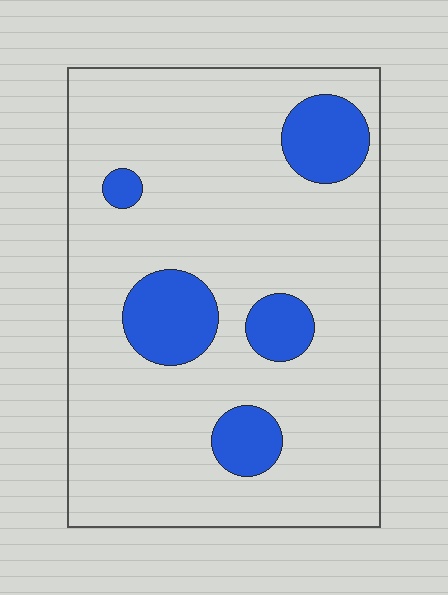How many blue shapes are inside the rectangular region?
5.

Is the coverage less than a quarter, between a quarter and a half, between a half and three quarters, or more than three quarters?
Less than a quarter.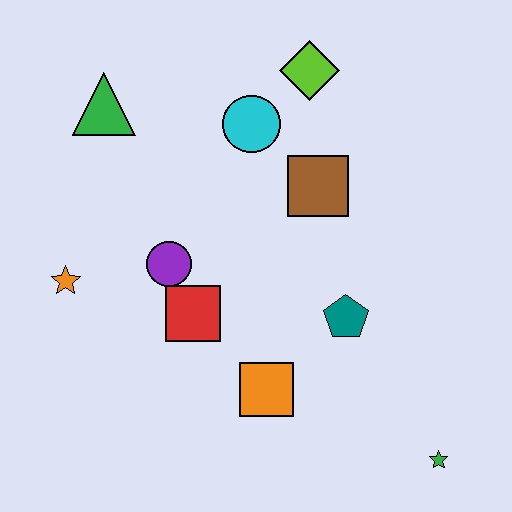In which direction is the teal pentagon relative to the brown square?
The teal pentagon is below the brown square.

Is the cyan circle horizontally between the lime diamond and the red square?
Yes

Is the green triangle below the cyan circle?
No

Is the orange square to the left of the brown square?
Yes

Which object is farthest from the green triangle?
The green star is farthest from the green triangle.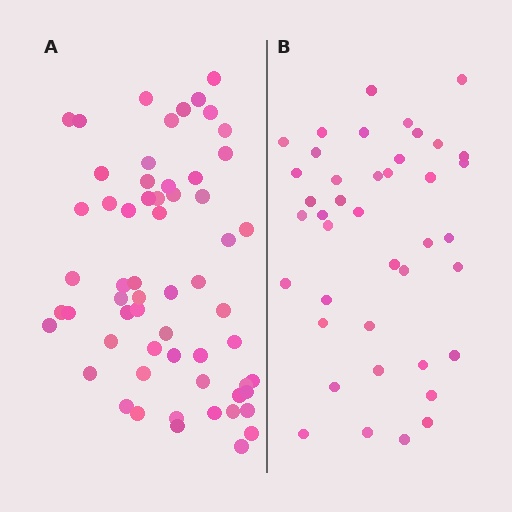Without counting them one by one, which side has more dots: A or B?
Region A (the left region) has more dots.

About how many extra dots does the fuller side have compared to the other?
Region A has approximately 20 more dots than region B.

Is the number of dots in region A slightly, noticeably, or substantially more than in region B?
Region A has substantially more. The ratio is roughly 1.5 to 1.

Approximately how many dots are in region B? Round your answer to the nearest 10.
About 40 dots. (The exact count is 41, which rounds to 40.)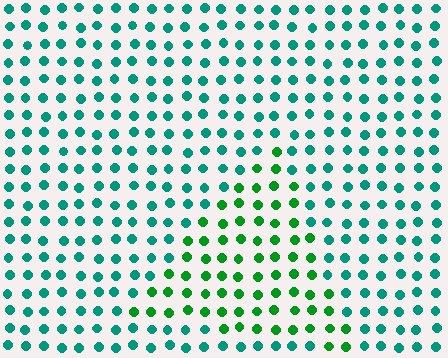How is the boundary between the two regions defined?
The boundary is defined purely by a slight shift in hue (about 38 degrees). Spacing, size, and orientation are identical on both sides.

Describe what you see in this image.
The image is filled with small teal elements in a uniform arrangement. A triangle-shaped region is visible where the elements are tinted to a slightly different hue, forming a subtle color boundary.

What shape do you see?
I see a triangle.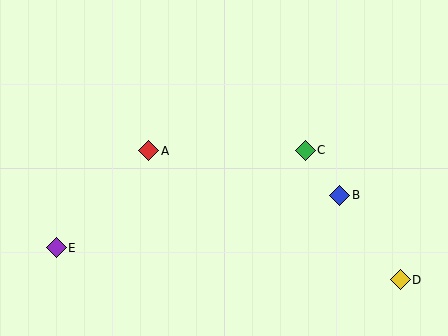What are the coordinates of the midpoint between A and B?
The midpoint between A and B is at (244, 173).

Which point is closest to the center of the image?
Point A at (149, 151) is closest to the center.